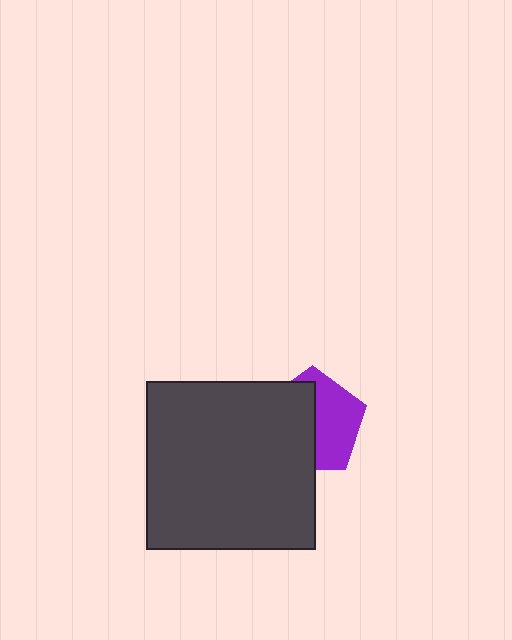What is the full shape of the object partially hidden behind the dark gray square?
The partially hidden object is a purple pentagon.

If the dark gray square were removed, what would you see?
You would see the complete purple pentagon.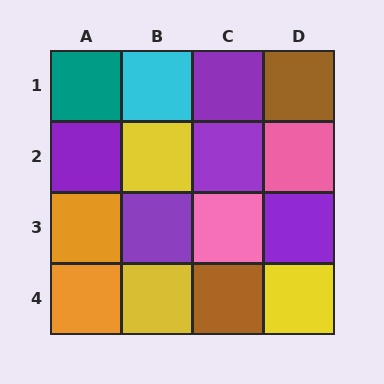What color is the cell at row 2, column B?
Yellow.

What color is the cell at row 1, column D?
Brown.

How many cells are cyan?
1 cell is cyan.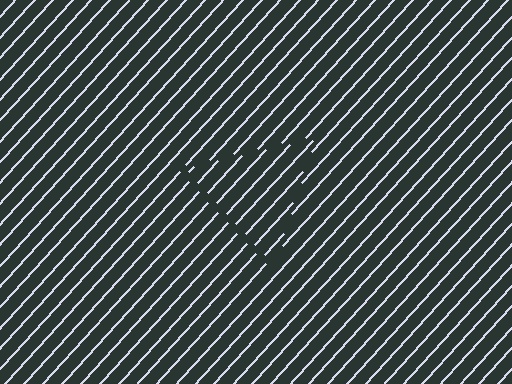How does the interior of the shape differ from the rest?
The interior of the shape contains the same grating, shifted by half a period — the contour is defined by the phase discontinuity where line-ends from the inner and outer gratings abut.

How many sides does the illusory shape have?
3 sides — the line-ends trace a triangle.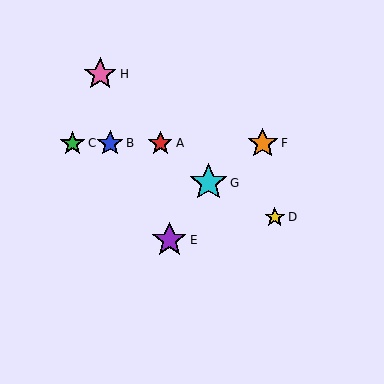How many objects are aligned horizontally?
4 objects (A, B, C, F) are aligned horizontally.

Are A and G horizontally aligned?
No, A is at y≈143 and G is at y≈183.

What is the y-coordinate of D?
Object D is at y≈217.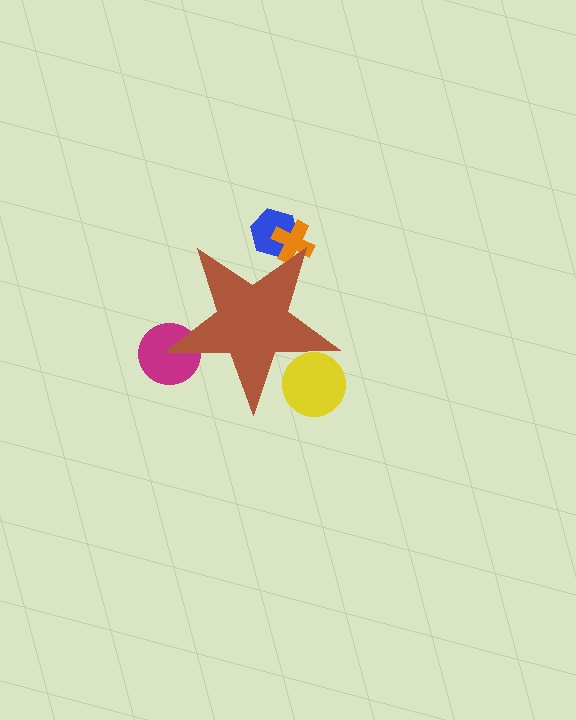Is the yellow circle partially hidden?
Yes, the yellow circle is partially hidden behind the brown star.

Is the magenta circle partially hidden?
Yes, the magenta circle is partially hidden behind the brown star.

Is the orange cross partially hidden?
Yes, the orange cross is partially hidden behind the brown star.